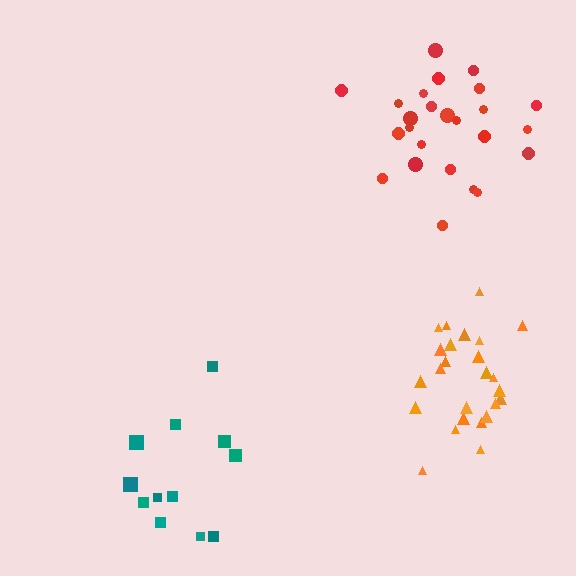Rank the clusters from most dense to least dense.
orange, red, teal.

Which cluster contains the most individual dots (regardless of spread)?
Orange (25).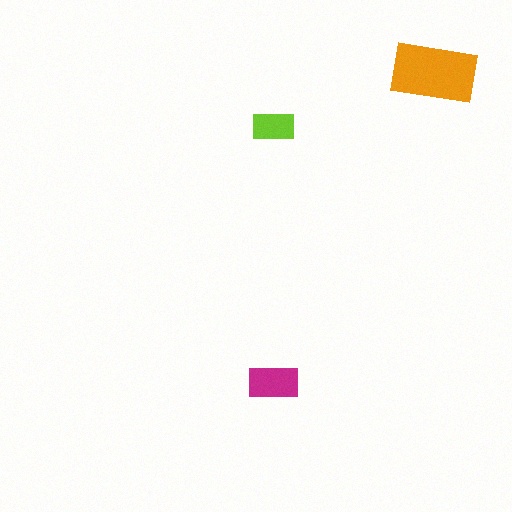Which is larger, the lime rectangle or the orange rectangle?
The orange one.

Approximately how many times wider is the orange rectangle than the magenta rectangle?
About 1.5 times wider.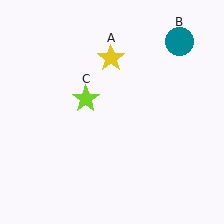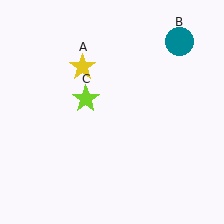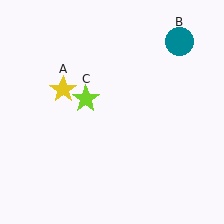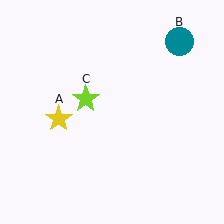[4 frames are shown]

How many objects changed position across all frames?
1 object changed position: yellow star (object A).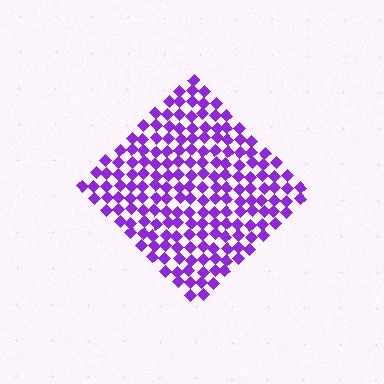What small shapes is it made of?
It is made of small diamonds.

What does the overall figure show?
The overall figure shows a diamond.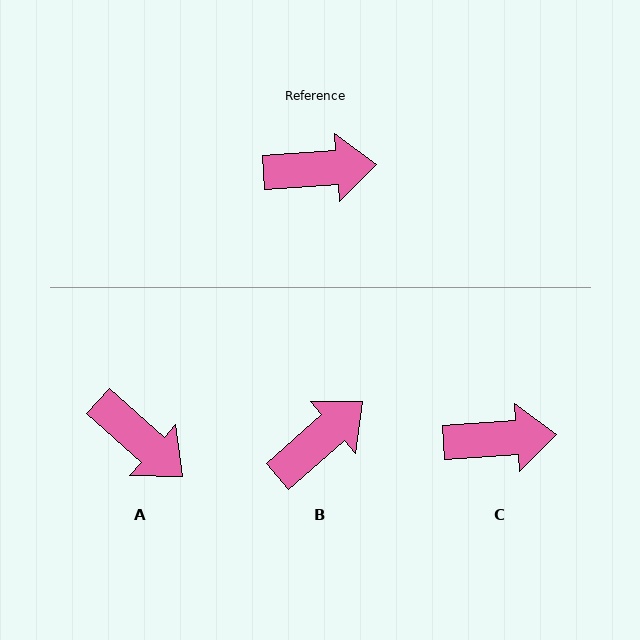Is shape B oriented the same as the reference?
No, it is off by about 37 degrees.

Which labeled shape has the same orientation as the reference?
C.